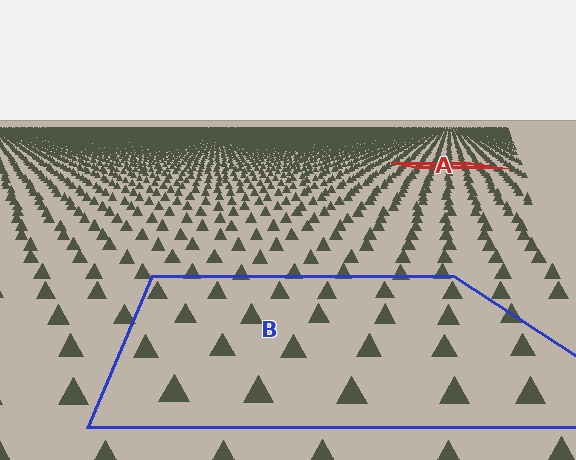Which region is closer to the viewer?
Region B is closer. The texture elements there are larger and more spread out.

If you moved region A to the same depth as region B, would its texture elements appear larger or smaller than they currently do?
They would appear larger. At a closer depth, the same texture elements are projected at a bigger on-screen size.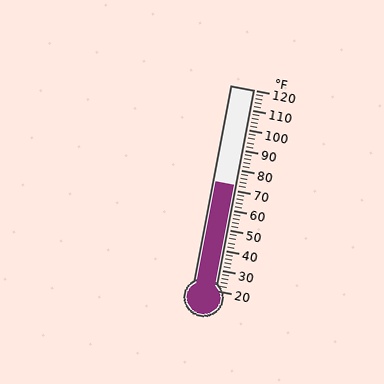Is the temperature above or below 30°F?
The temperature is above 30°F.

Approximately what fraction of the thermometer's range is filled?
The thermometer is filled to approximately 50% of its range.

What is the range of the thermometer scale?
The thermometer scale ranges from 20°F to 120°F.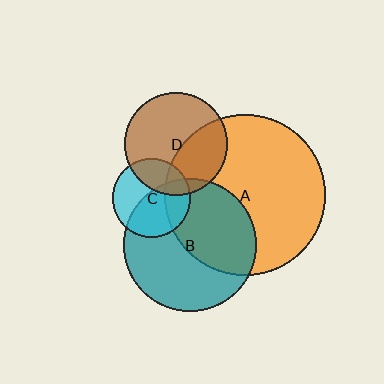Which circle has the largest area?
Circle A (orange).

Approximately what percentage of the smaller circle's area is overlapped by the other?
Approximately 35%.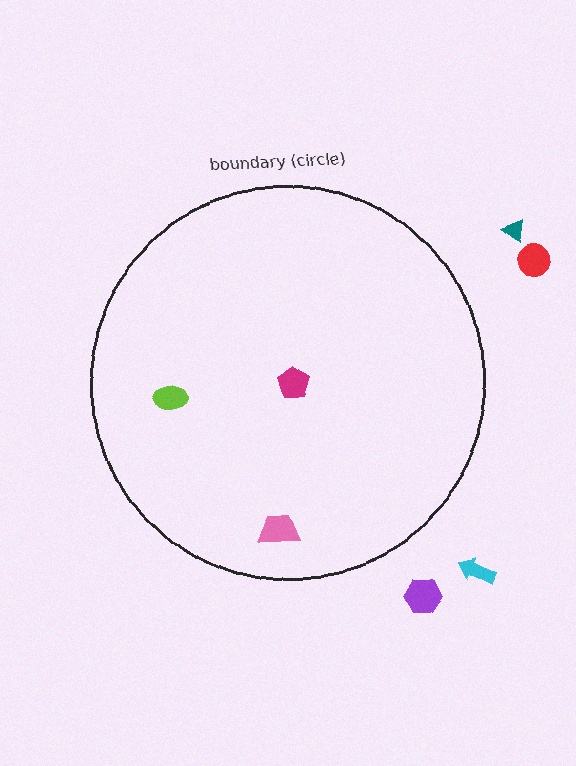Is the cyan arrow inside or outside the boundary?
Outside.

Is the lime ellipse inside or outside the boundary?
Inside.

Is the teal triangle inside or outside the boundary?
Outside.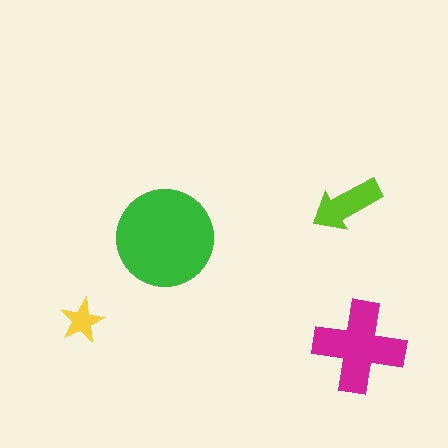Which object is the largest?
The green circle.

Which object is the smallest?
The yellow star.